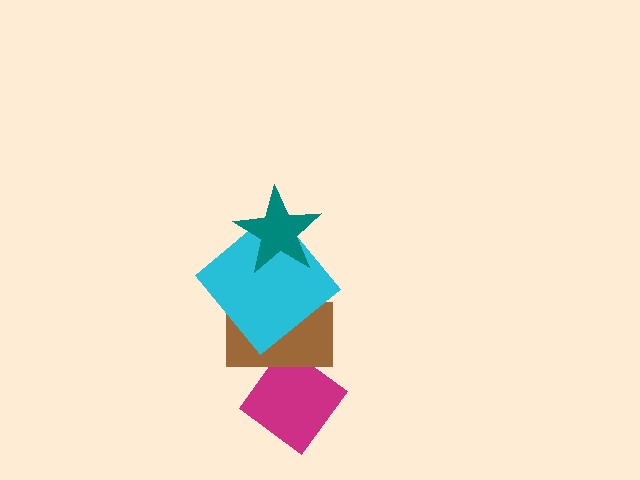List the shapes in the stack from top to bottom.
From top to bottom: the teal star, the cyan diamond, the brown rectangle, the magenta diamond.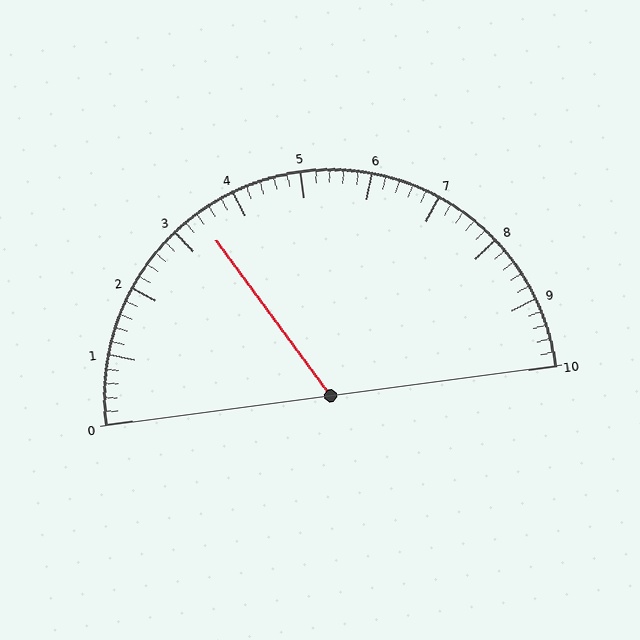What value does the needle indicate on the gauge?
The needle indicates approximately 3.4.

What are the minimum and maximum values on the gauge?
The gauge ranges from 0 to 10.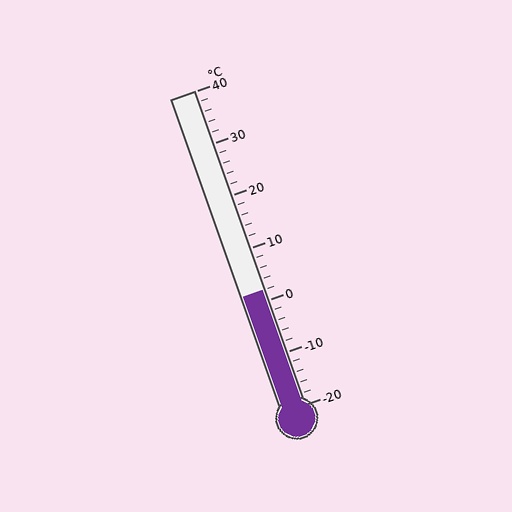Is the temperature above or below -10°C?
The temperature is above -10°C.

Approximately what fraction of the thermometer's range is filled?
The thermometer is filled to approximately 35% of its range.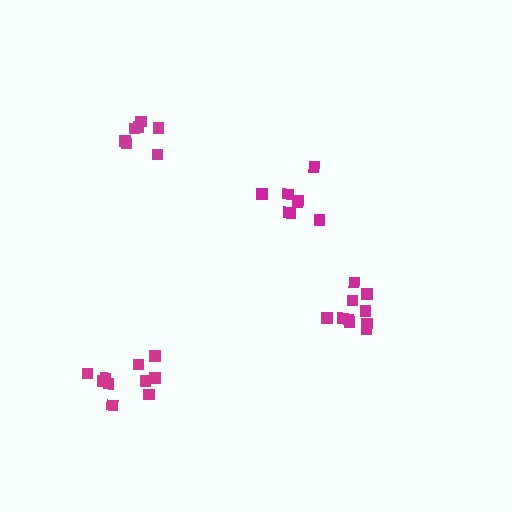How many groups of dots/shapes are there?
There are 4 groups.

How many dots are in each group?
Group 1: 10 dots, Group 2: 10 dots, Group 3: 7 dots, Group 4: 8 dots (35 total).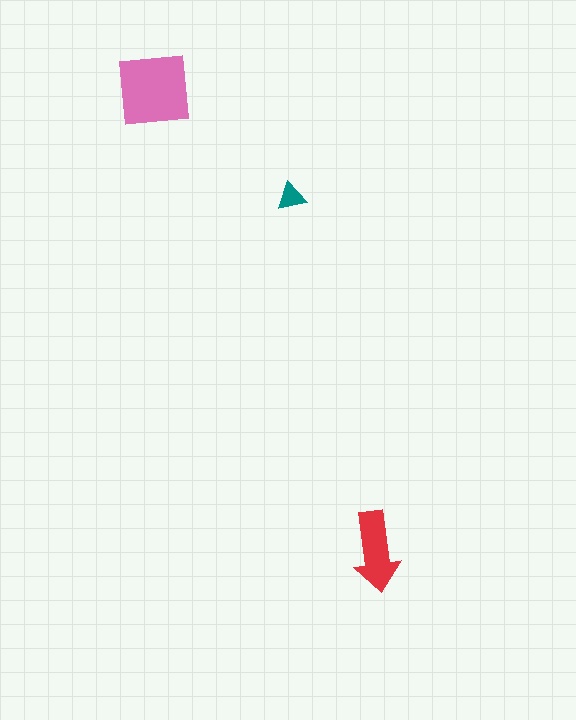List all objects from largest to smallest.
The pink square, the red arrow, the teal triangle.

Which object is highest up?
The pink square is topmost.